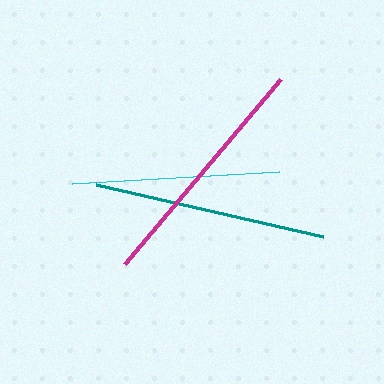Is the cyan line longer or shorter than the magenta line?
The magenta line is longer than the cyan line.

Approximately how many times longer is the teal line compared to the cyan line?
The teal line is approximately 1.1 times the length of the cyan line.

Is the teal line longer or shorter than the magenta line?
The magenta line is longer than the teal line.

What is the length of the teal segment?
The teal segment is approximately 232 pixels long.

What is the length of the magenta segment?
The magenta segment is approximately 242 pixels long.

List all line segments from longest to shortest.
From longest to shortest: magenta, teal, cyan.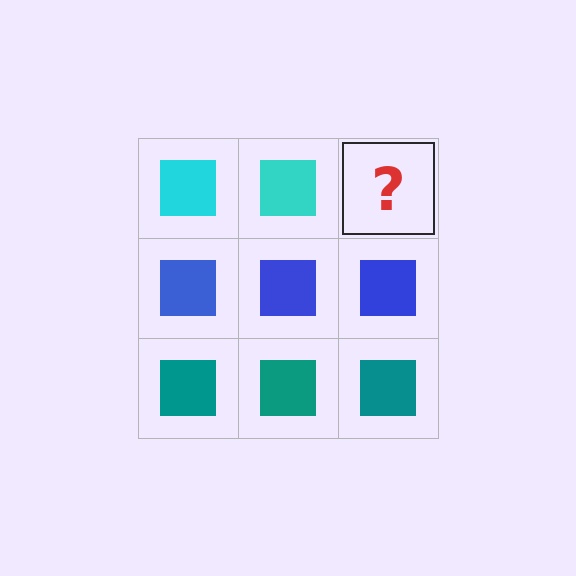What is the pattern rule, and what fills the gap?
The rule is that each row has a consistent color. The gap should be filled with a cyan square.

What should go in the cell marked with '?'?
The missing cell should contain a cyan square.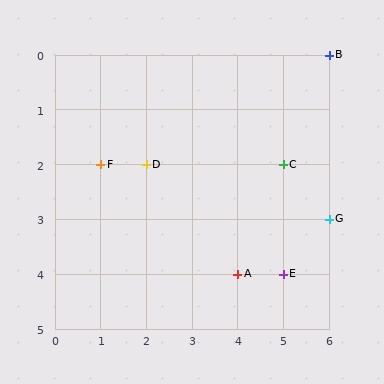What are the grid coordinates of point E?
Point E is at grid coordinates (5, 4).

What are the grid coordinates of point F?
Point F is at grid coordinates (1, 2).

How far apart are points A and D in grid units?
Points A and D are 2 columns and 2 rows apart (about 2.8 grid units diagonally).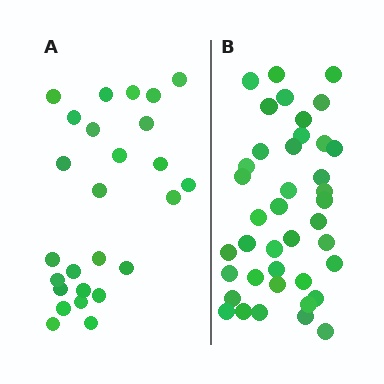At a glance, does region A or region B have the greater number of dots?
Region B (the right region) has more dots.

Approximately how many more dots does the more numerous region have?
Region B has approximately 15 more dots than region A.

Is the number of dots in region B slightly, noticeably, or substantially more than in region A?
Region B has substantially more. The ratio is roughly 1.5 to 1.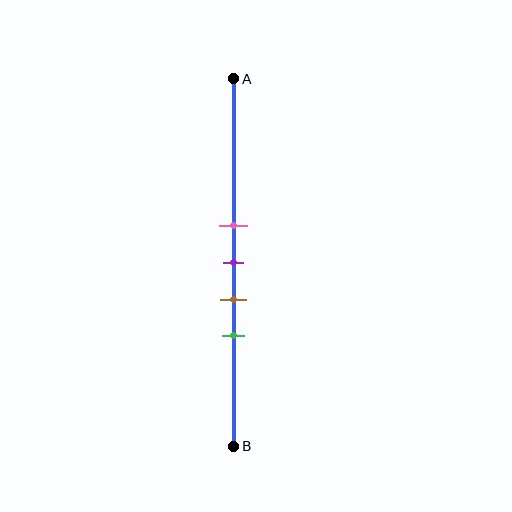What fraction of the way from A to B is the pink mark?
The pink mark is approximately 40% (0.4) of the way from A to B.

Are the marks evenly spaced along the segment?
Yes, the marks are approximately evenly spaced.